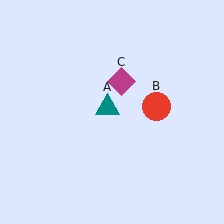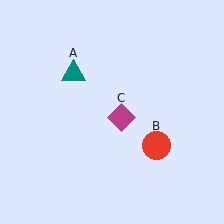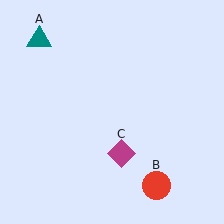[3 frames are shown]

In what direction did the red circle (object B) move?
The red circle (object B) moved down.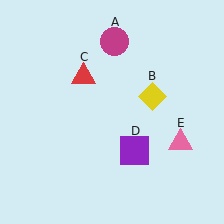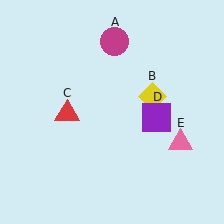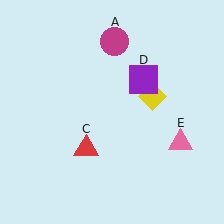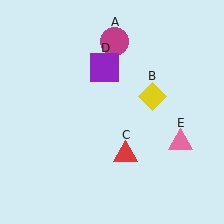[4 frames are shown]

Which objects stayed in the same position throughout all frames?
Magenta circle (object A) and yellow diamond (object B) and pink triangle (object E) remained stationary.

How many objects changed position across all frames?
2 objects changed position: red triangle (object C), purple square (object D).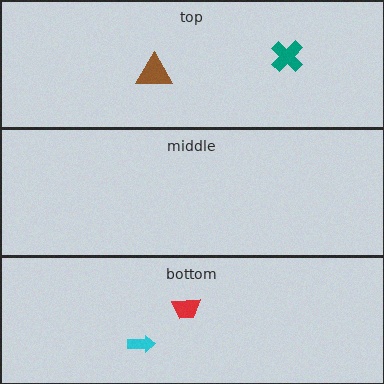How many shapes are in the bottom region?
2.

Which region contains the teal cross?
The top region.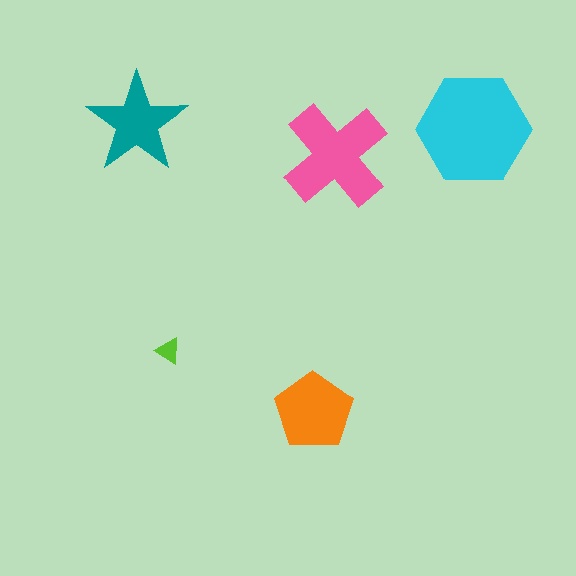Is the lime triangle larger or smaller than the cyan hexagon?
Smaller.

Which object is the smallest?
The lime triangle.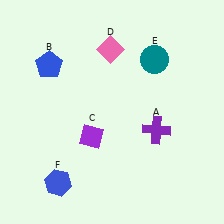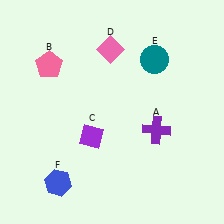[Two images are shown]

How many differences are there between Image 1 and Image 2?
There is 1 difference between the two images.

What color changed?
The pentagon (B) changed from blue in Image 1 to pink in Image 2.